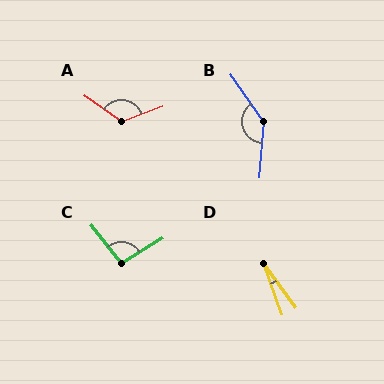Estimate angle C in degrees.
Approximately 97 degrees.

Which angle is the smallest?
D, at approximately 16 degrees.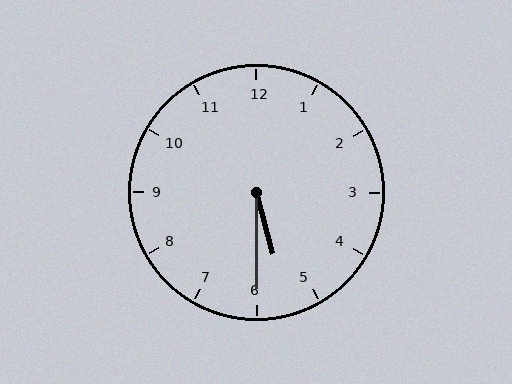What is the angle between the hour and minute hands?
Approximately 15 degrees.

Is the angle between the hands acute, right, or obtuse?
It is acute.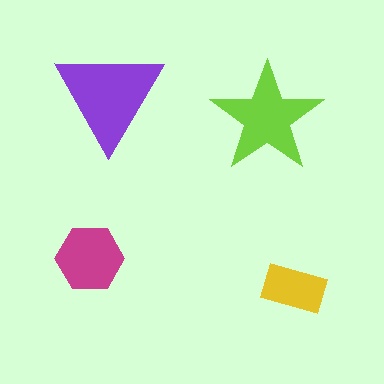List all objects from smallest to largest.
The yellow rectangle, the magenta hexagon, the lime star, the purple triangle.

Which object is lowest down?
The yellow rectangle is bottommost.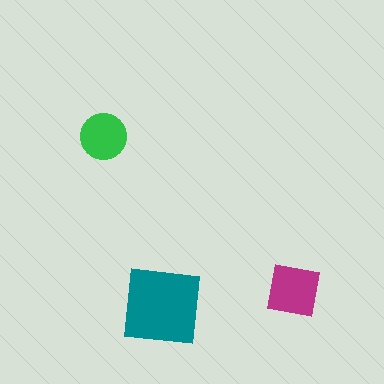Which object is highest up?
The green circle is topmost.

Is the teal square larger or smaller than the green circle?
Larger.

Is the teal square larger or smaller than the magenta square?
Larger.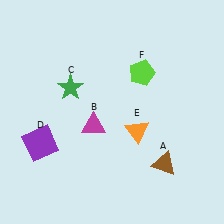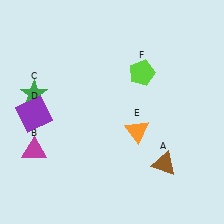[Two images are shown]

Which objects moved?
The objects that moved are: the magenta triangle (B), the green star (C), the purple square (D).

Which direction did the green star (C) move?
The green star (C) moved left.